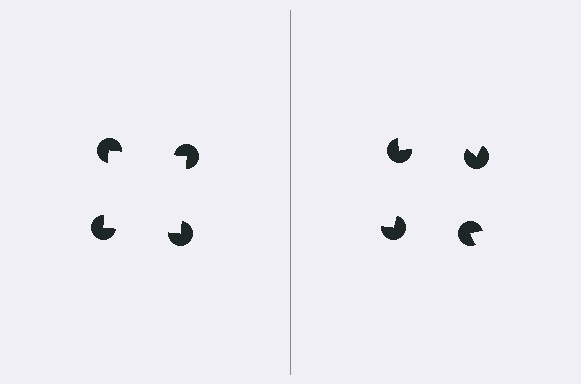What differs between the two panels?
The pac-man discs are positioned identically on both sides; only the wedge orientations differ. On the left they align to a square; on the right they are misaligned.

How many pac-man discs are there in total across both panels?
8 — 4 on each side.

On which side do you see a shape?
An illusory square appears on the left side. On the right side the wedge cuts are rotated, so no coherent shape forms.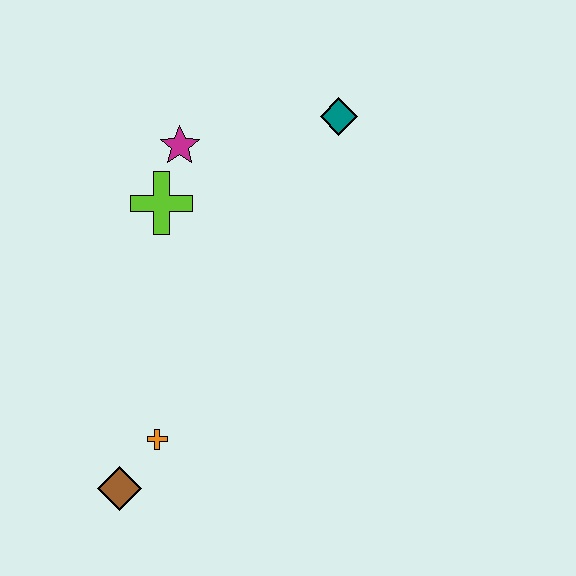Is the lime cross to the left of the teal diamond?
Yes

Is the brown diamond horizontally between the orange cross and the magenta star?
No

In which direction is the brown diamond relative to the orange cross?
The brown diamond is below the orange cross.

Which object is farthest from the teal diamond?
The brown diamond is farthest from the teal diamond.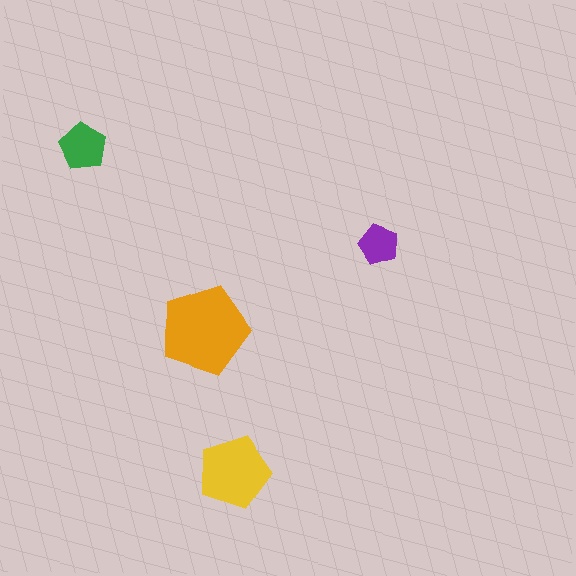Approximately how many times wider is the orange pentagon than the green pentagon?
About 2 times wider.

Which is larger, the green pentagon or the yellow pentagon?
The yellow one.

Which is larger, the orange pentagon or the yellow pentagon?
The orange one.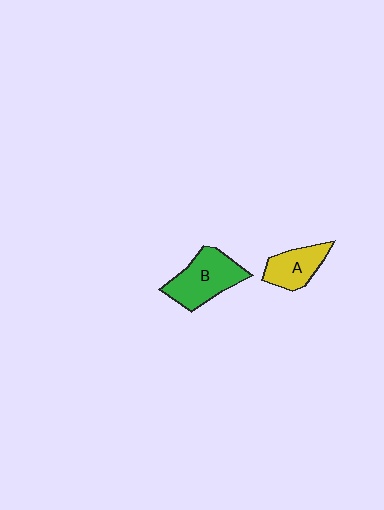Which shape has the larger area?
Shape B (green).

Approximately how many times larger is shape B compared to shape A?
Approximately 1.5 times.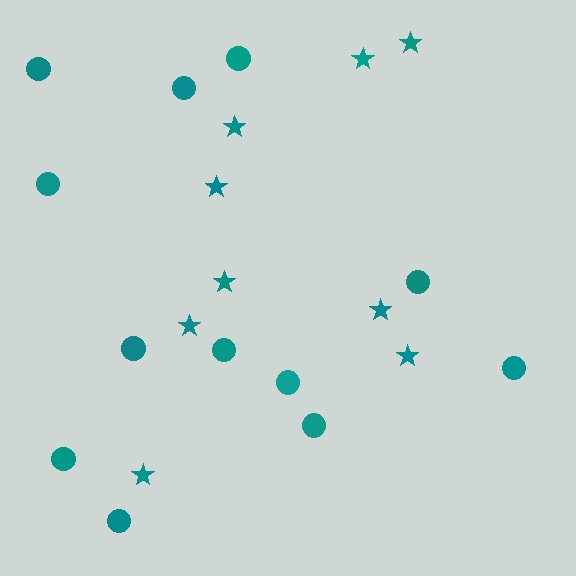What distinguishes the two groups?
There are 2 groups: one group of stars (9) and one group of circles (12).